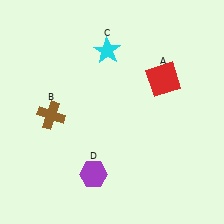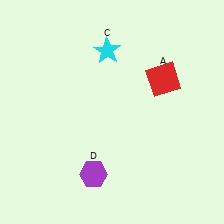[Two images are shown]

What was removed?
The brown cross (B) was removed in Image 2.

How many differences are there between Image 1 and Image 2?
There is 1 difference between the two images.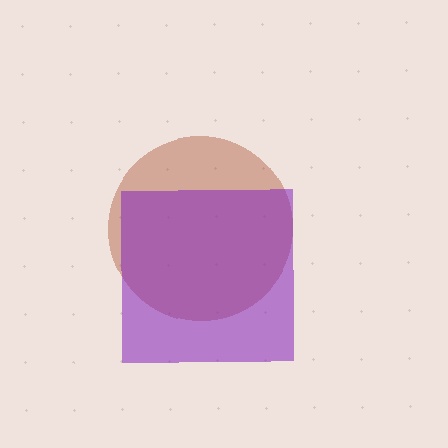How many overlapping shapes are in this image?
There are 2 overlapping shapes in the image.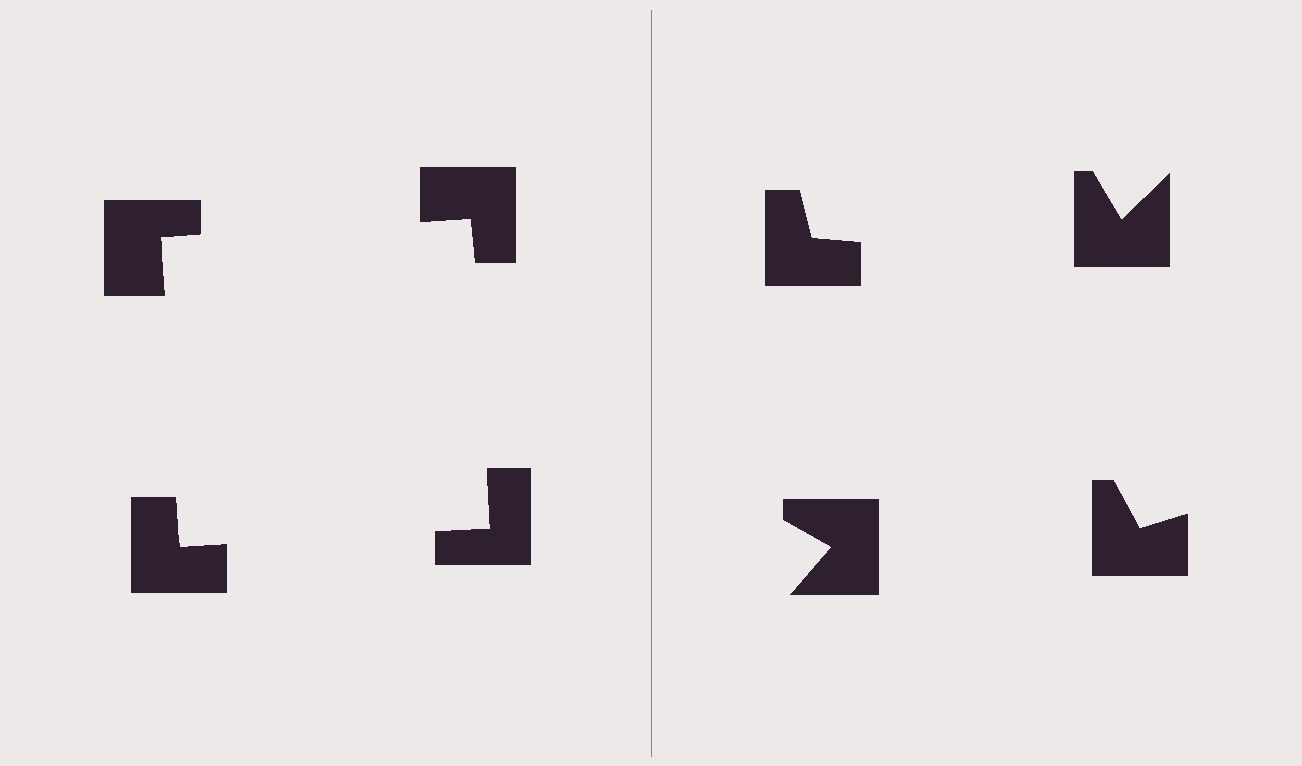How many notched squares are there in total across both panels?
8 — 4 on each side.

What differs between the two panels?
The notched squares are positioned identically on both sides; only the wedge orientations differ. On the left they align to a square; on the right they are misaligned.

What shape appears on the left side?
An illusory square.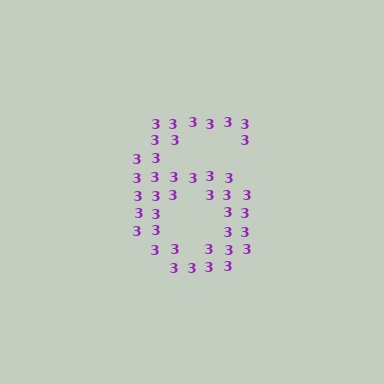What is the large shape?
The large shape is the digit 6.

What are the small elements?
The small elements are digit 3's.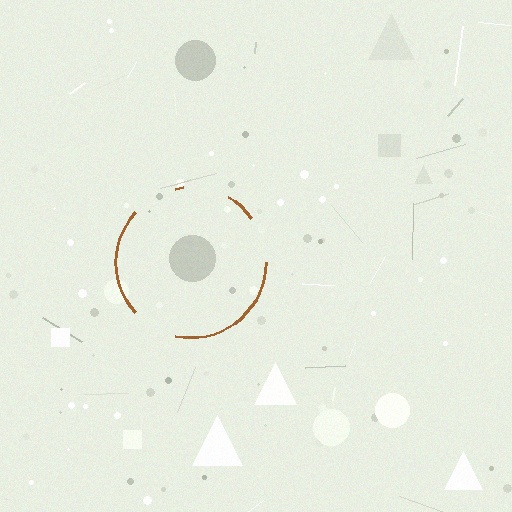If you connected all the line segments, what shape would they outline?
They would outline a circle.